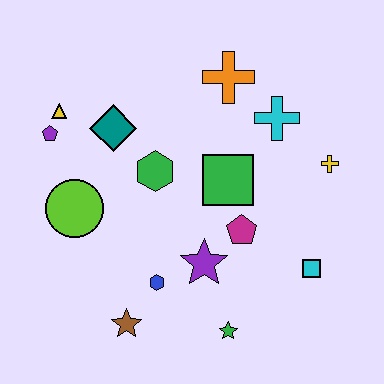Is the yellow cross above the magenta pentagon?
Yes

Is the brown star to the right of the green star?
No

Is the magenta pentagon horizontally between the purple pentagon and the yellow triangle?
No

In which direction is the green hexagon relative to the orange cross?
The green hexagon is below the orange cross.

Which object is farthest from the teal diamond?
The cyan square is farthest from the teal diamond.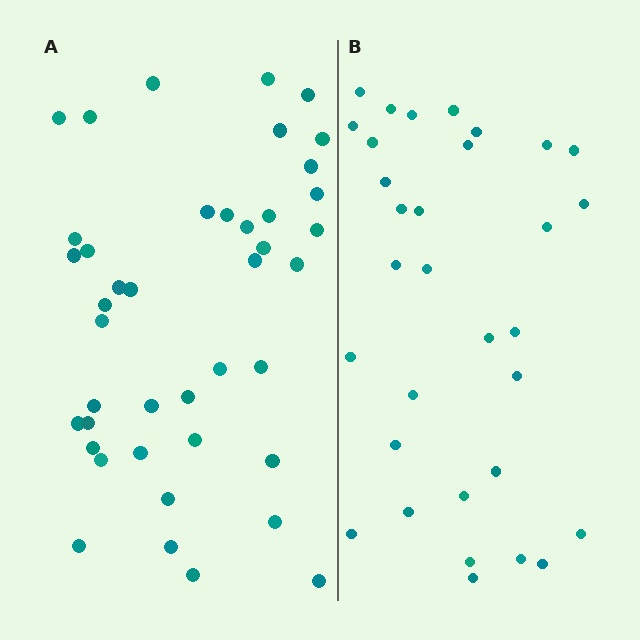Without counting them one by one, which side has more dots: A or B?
Region A (the left region) has more dots.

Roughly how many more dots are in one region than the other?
Region A has roughly 10 or so more dots than region B.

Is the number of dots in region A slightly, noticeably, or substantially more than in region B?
Region A has noticeably more, but not dramatically so. The ratio is roughly 1.3 to 1.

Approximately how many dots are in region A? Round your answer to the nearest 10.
About 40 dots. (The exact count is 42, which rounds to 40.)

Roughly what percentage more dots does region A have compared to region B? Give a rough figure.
About 30% more.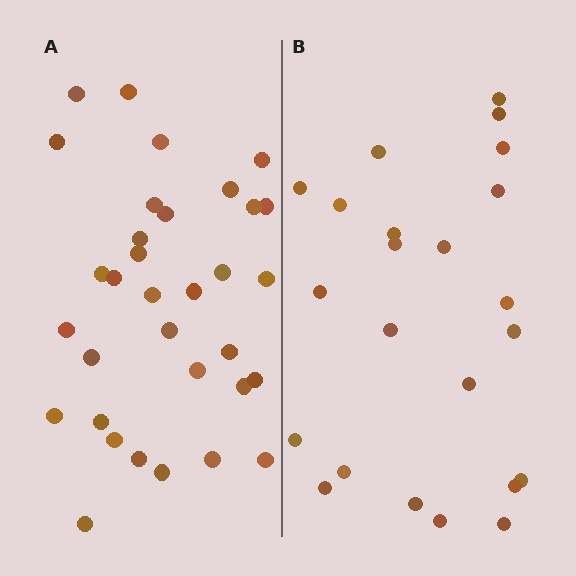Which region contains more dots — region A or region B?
Region A (the left region) has more dots.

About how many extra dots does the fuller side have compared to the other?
Region A has roughly 10 or so more dots than region B.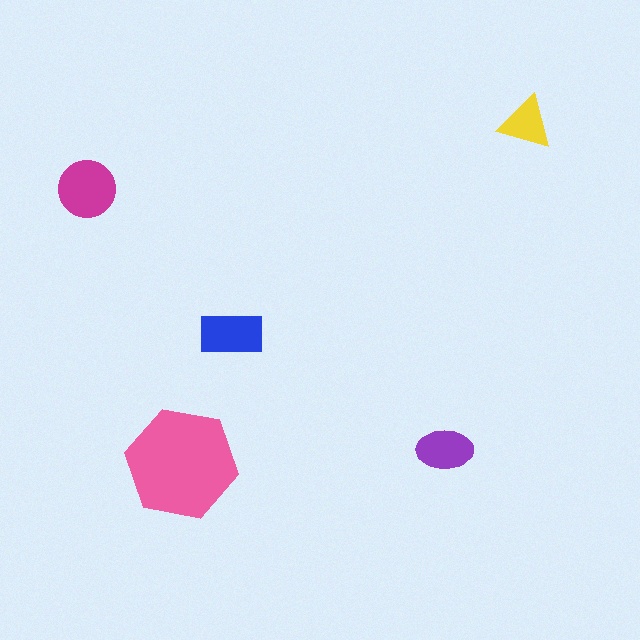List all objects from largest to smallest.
The pink hexagon, the magenta circle, the blue rectangle, the purple ellipse, the yellow triangle.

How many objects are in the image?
There are 5 objects in the image.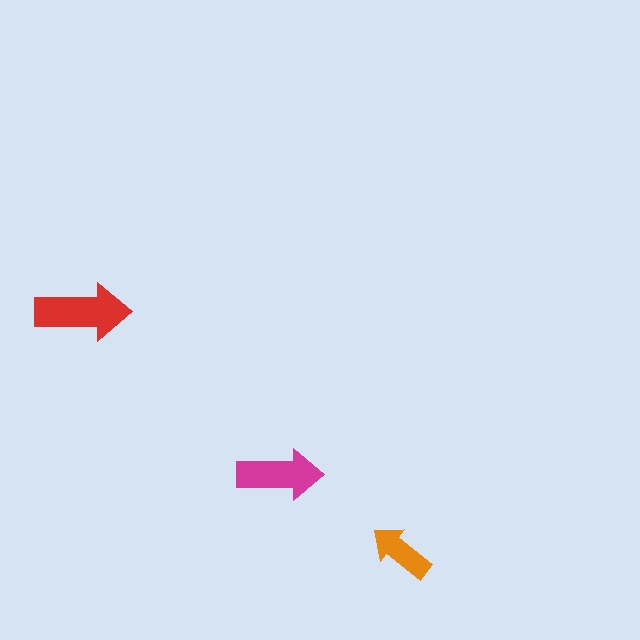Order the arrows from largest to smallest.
the red one, the magenta one, the orange one.